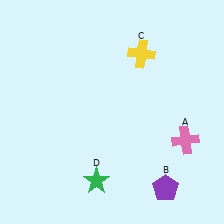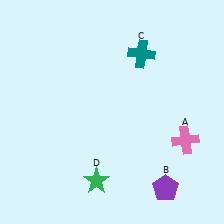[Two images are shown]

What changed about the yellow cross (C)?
In Image 1, C is yellow. In Image 2, it changed to teal.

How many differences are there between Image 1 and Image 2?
There is 1 difference between the two images.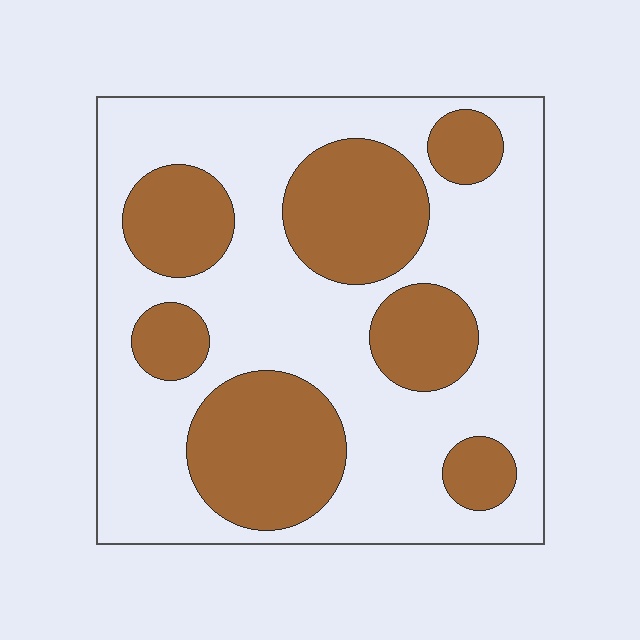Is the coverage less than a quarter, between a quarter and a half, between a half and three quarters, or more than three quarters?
Between a quarter and a half.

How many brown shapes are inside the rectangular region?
7.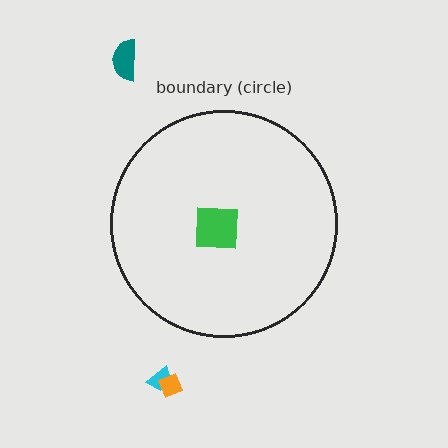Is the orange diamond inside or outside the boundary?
Outside.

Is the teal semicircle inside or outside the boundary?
Outside.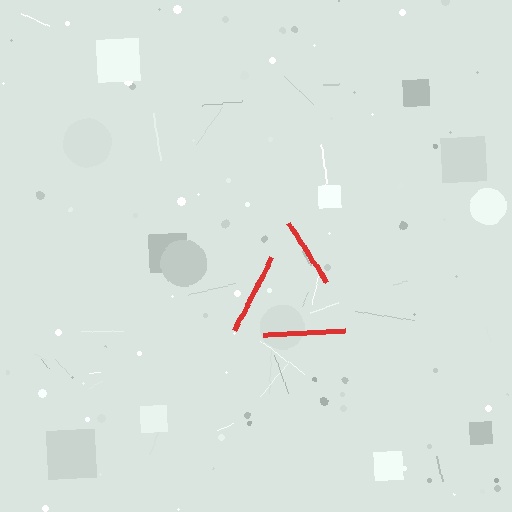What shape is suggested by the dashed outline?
The dashed outline suggests a triangle.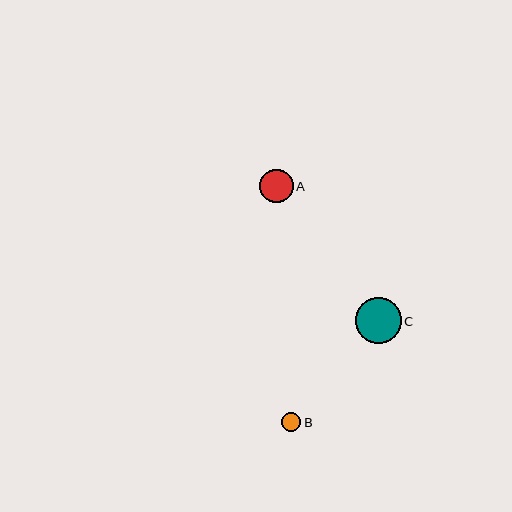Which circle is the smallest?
Circle B is the smallest with a size of approximately 19 pixels.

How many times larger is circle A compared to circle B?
Circle A is approximately 1.7 times the size of circle B.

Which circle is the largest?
Circle C is the largest with a size of approximately 46 pixels.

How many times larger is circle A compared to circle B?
Circle A is approximately 1.7 times the size of circle B.